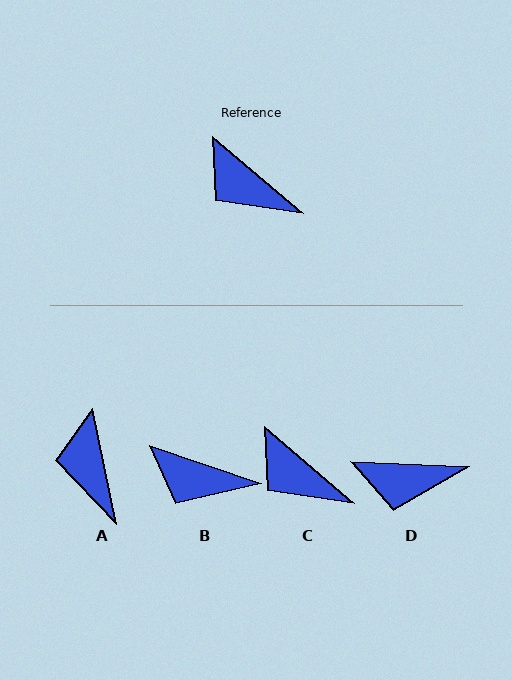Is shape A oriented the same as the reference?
No, it is off by about 38 degrees.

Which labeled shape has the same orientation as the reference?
C.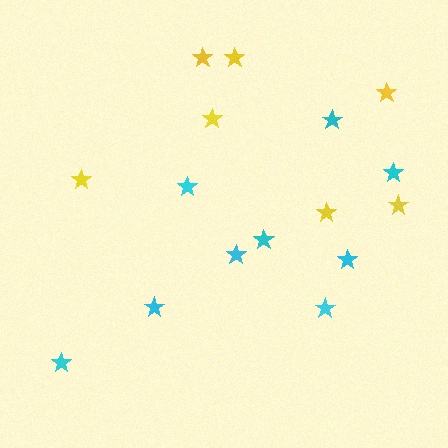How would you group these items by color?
There are 2 groups: one group of cyan stars (9) and one group of yellow stars (7).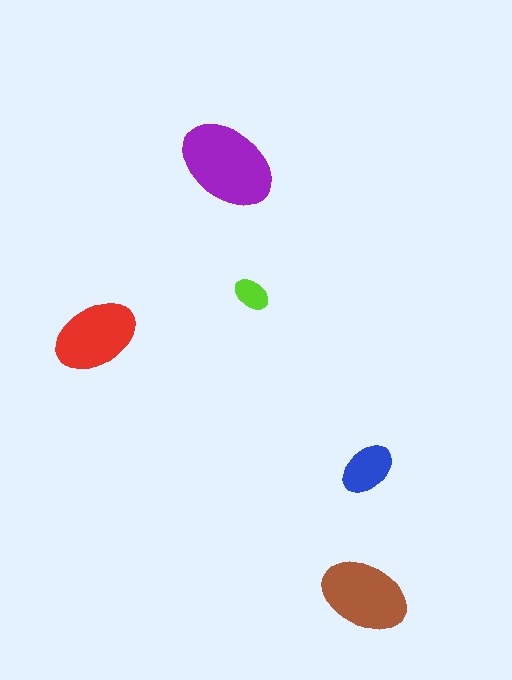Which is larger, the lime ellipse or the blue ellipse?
The blue one.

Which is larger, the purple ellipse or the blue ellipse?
The purple one.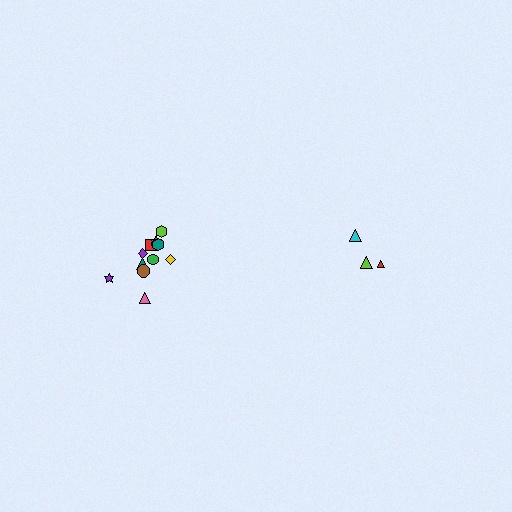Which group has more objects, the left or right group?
The left group.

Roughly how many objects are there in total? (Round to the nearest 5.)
Roughly 15 objects in total.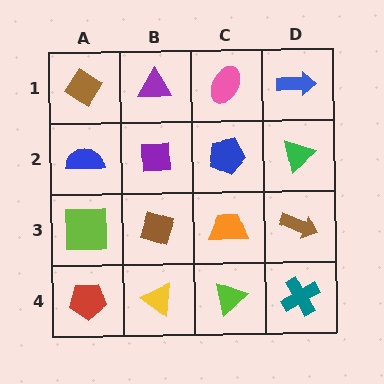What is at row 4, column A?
A red pentagon.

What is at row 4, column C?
A lime triangle.